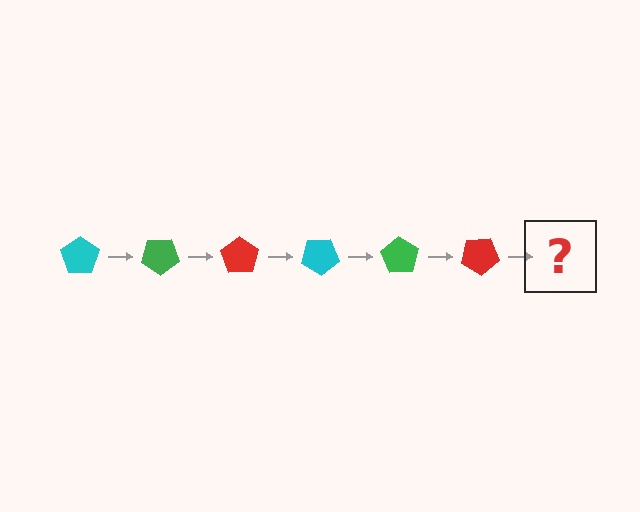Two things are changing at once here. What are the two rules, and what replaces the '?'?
The two rules are that it rotates 35 degrees each step and the color cycles through cyan, green, and red. The '?' should be a cyan pentagon, rotated 210 degrees from the start.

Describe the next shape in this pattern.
It should be a cyan pentagon, rotated 210 degrees from the start.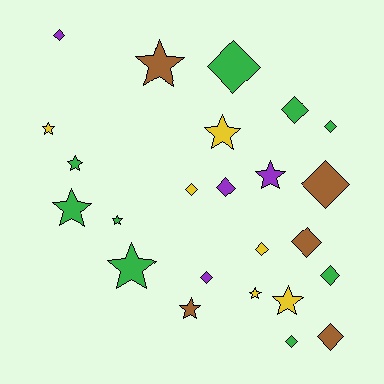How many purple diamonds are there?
There are 3 purple diamonds.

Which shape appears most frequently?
Diamond, with 13 objects.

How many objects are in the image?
There are 24 objects.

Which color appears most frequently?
Green, with 9 objects.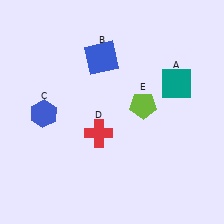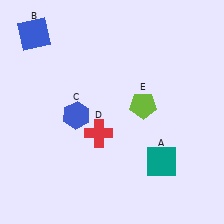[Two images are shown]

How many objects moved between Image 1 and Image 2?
3 objects moved between the two images.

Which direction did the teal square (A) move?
The teal square (A) moved down.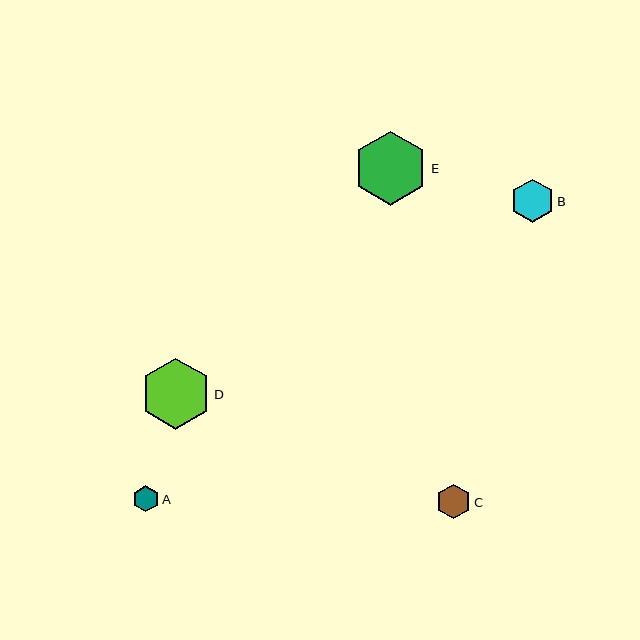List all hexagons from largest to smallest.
From largest to smallest: E, D, B, C, A.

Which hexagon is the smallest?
Hexagon A is the smallest with a size of approximately 26 pixels.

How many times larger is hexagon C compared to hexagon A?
Hexagon C is approximately 1.3 times the size of hexagon A.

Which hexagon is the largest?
Hexagon E is the largest with a size of approximately 74 pixels.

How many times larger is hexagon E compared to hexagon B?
Hexagon E is approximately 1.7 times the size of hexagon B.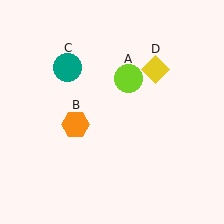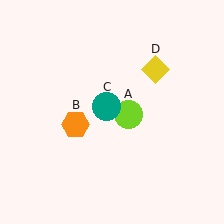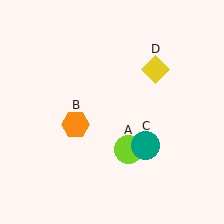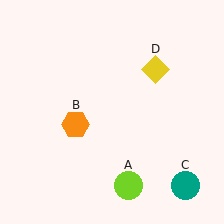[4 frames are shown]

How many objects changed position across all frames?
2 objects changed position: lime circle (object A), teal circle (object C).